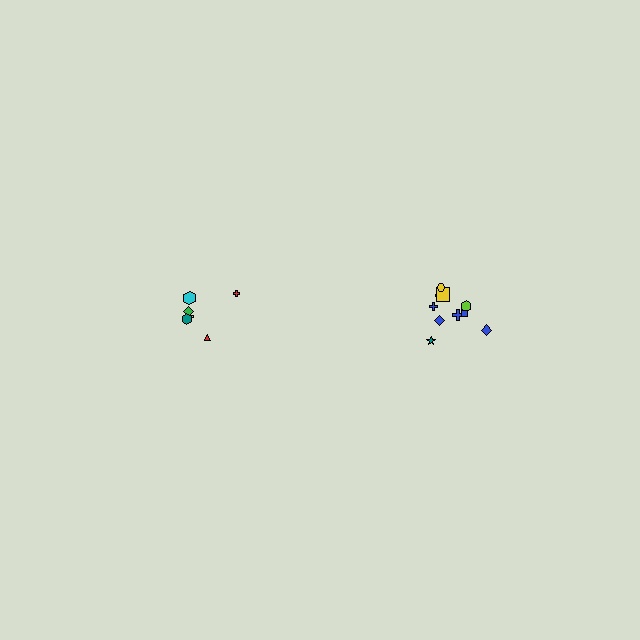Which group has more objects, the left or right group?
The right group.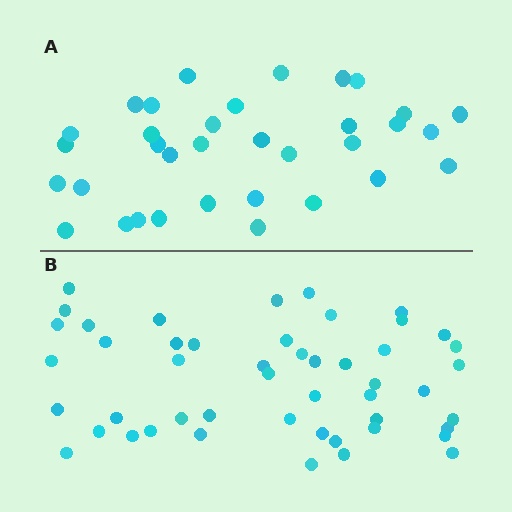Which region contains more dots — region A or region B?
Region B (the bottom region) has more dots.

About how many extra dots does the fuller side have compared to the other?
Region B has approximately 15 more dots than region A.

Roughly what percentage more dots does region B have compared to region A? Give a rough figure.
About 45% more.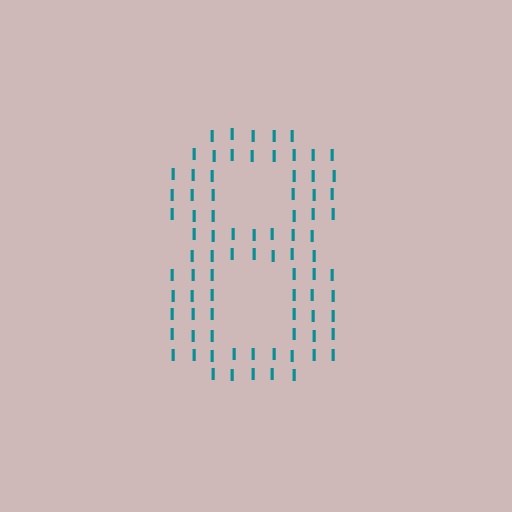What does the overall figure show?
The overall figure shows the digit 8.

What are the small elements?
The small elements are letter I's.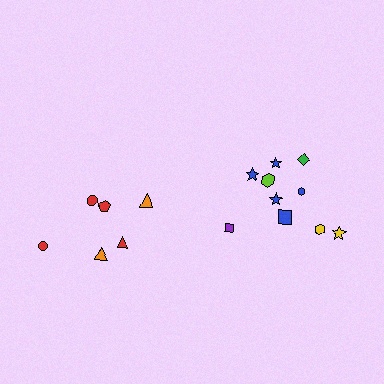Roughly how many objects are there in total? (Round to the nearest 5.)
Roughly 15 objects in total.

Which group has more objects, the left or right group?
The right group.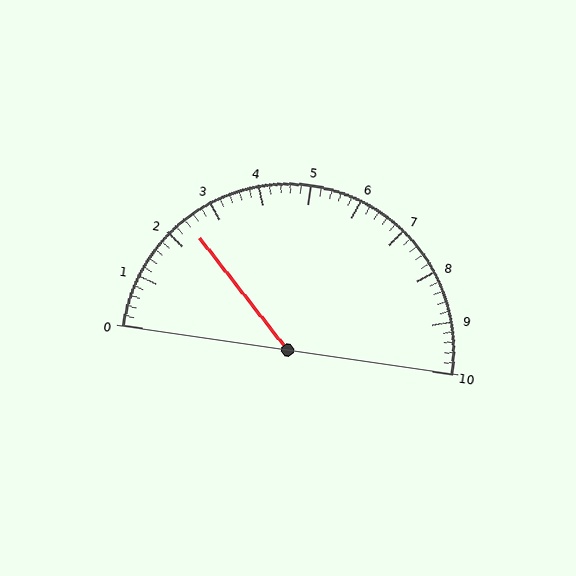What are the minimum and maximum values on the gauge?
The gauge ranges from 0 to 10.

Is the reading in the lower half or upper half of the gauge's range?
The reading is in the lower half of the range (0 to 10).